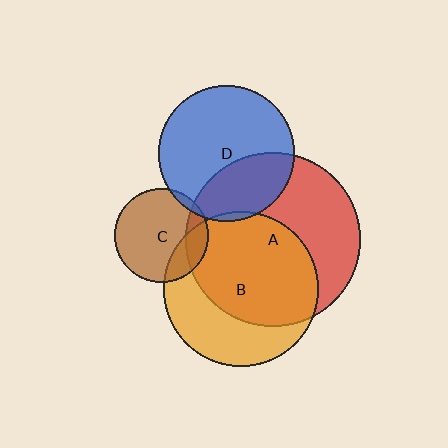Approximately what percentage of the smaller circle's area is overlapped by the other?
Approximately 5%.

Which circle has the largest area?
Circle A (red).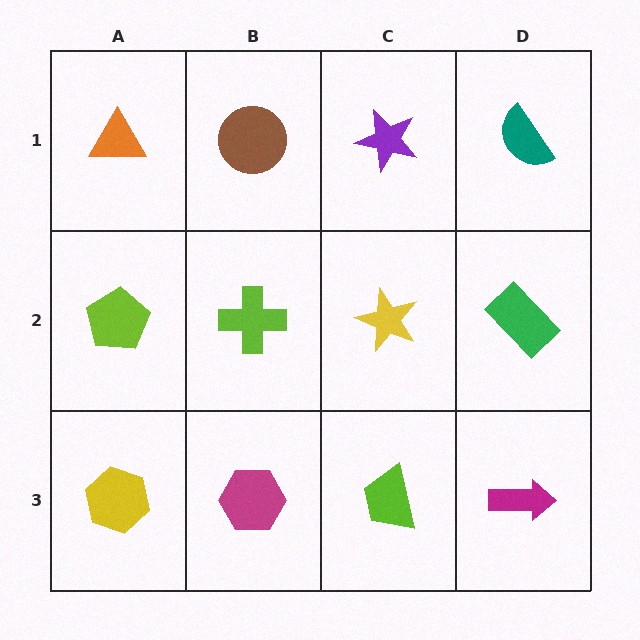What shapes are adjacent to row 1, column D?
A green rectangle (row 2, column D), a purple star (row 1, column C).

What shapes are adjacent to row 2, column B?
A brown circle (row 1, column B), a magenta hexagon (row 3, column B), a lime pentagon (row 2, column A), a yellow star (row 2, column C).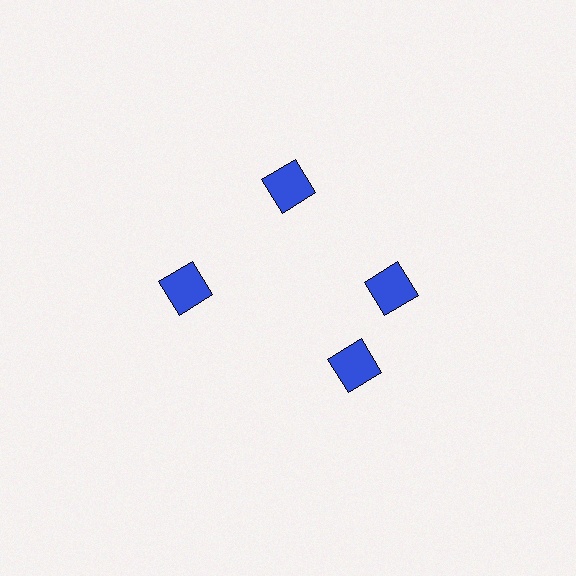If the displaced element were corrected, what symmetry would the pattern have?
It would have 4-fold rotational symmetry — the pattern would map onto itself every 90 degrees.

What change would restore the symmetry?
The symmetry would be restored by rotating it back into even spacing with its neighbors so that all 4 squares sit at equal angles and equal distance from the center.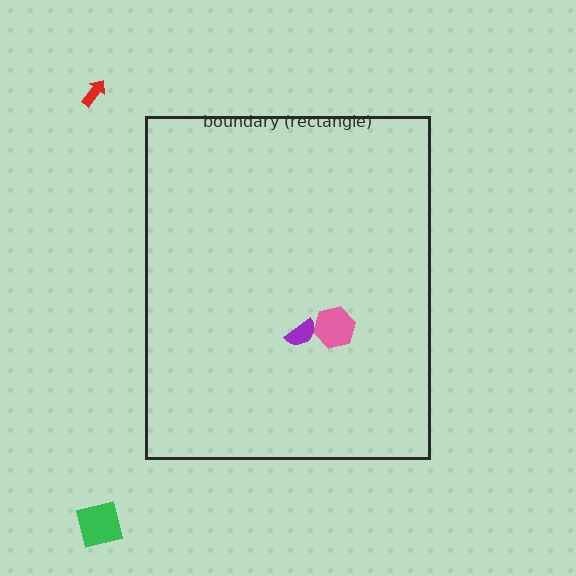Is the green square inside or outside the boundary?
Outside.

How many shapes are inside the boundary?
2 inside, 2 outside.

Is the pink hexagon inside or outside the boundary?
Inside.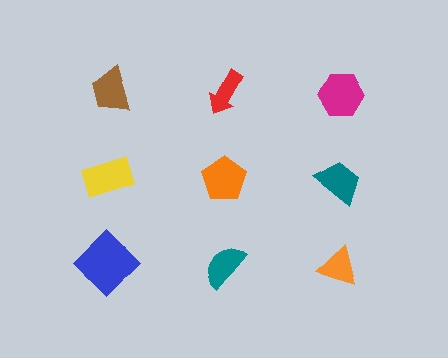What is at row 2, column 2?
An orange pentagon.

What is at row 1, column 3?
A magenta hexagon.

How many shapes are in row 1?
3 shapes.